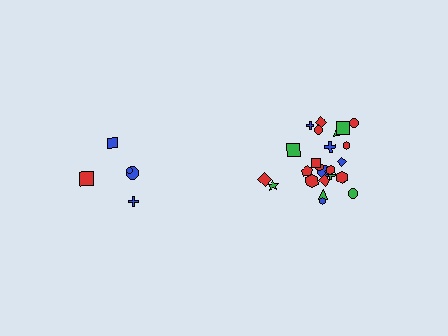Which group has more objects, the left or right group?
The right group.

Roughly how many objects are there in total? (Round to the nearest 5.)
Roughly 30 objects in total.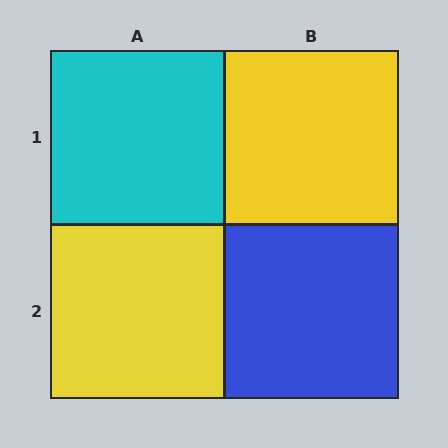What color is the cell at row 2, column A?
Yellow.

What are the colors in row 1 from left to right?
Cyan, yellow.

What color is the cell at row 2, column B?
Blue.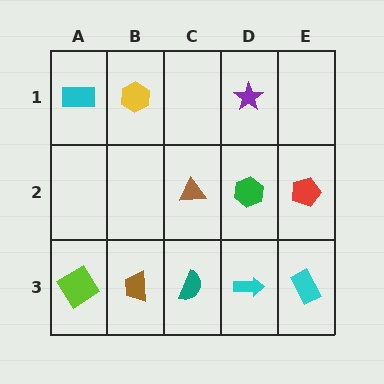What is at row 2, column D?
A green hexagon.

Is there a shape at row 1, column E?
No, that cell is empty.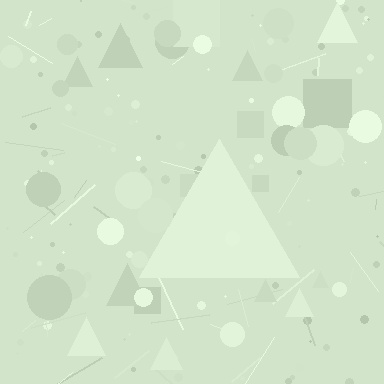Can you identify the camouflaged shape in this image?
The camouflaged shape is a triangle.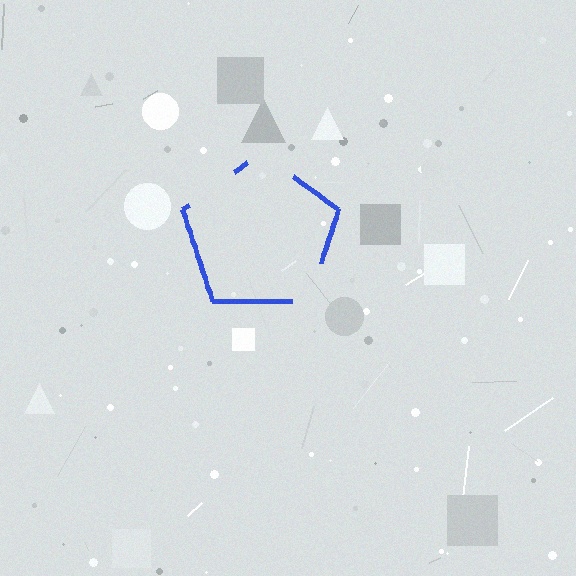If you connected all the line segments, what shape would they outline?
They would outline a pentagon.